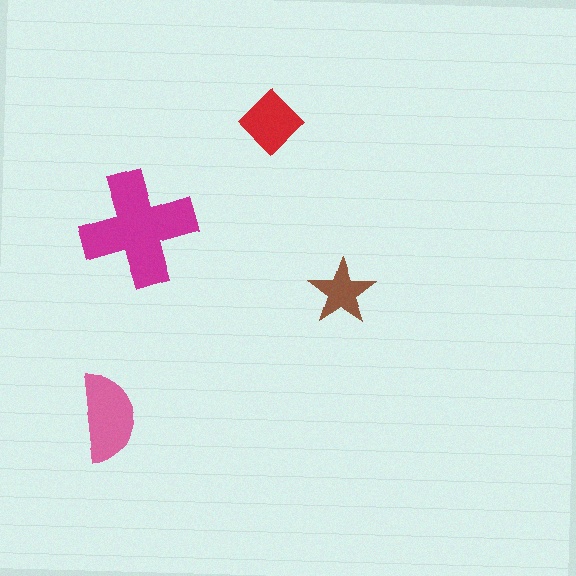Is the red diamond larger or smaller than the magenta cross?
Smaller.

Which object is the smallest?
The brown star.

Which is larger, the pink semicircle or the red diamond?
The pink semicircle.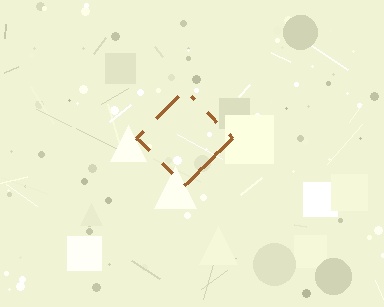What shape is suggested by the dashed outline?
The dashed outline suggests a diamond.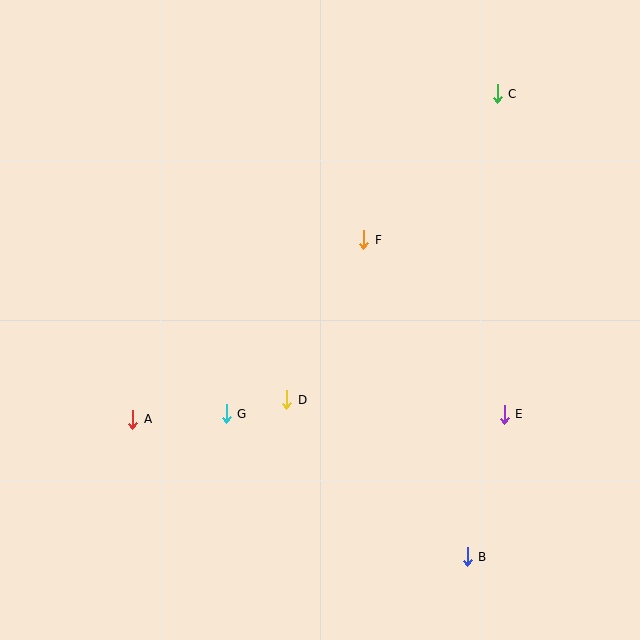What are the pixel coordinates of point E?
Point E is at (504, 414).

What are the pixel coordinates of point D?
Point D is at (287, 400).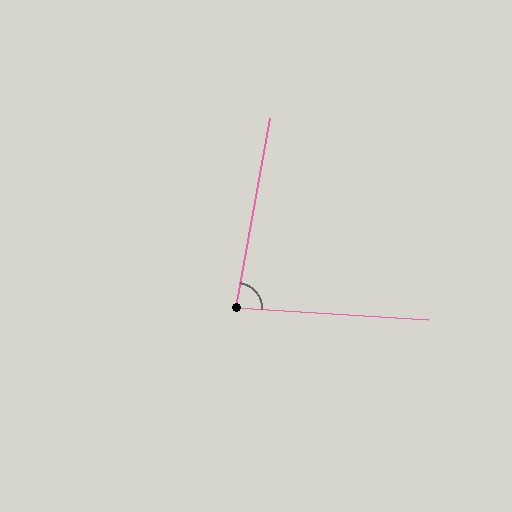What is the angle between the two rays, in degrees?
Approximately 83 degrees.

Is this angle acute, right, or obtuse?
It is acute.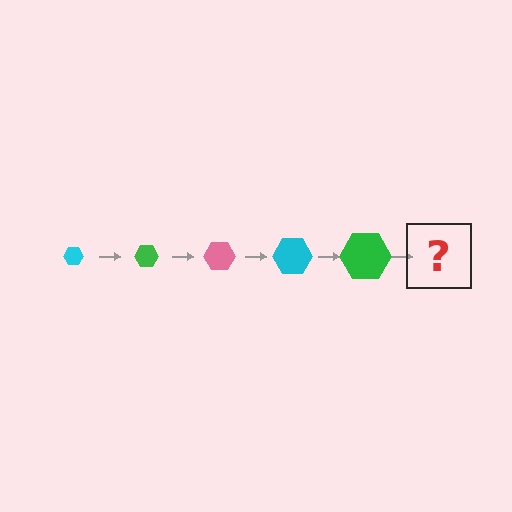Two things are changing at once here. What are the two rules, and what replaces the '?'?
The two rules are that the hexagon grows larger each step and the color cycles through cyan, green, and pink. The '?' should be a pink hexagon, larger than the previous one.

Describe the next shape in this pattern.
It should be a pink hexagon, larger than the previous one.